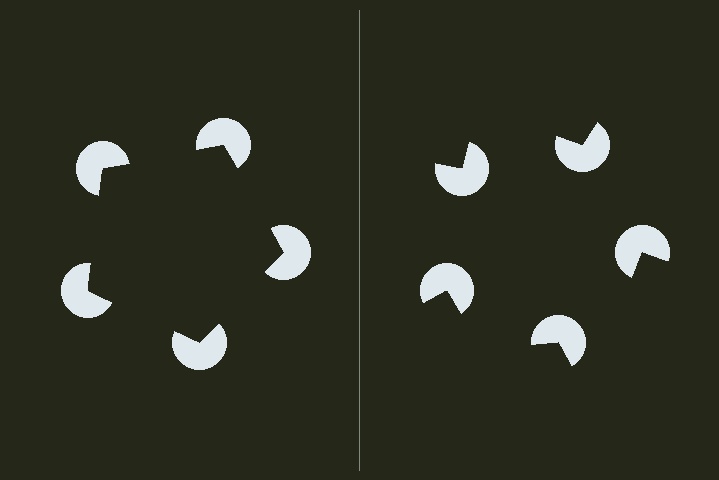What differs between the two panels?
The pac-man discs are positioned identically on both sides; only the wedge orientations differ. On the left they align to a pentagon; on the right they are misaligned.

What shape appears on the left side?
An illusory pentagon.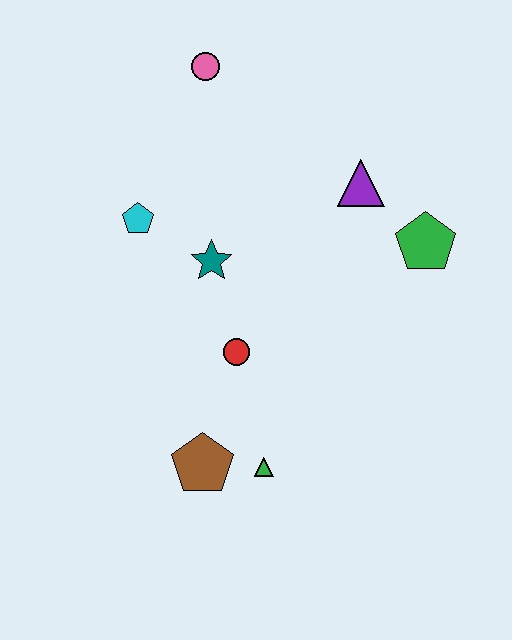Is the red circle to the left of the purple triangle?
Yes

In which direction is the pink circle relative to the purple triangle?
The pink circle is to the left of the purple triangle.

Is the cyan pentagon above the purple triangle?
No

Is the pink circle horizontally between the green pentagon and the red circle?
No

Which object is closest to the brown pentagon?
The green triangle is closest to the brown pentagon.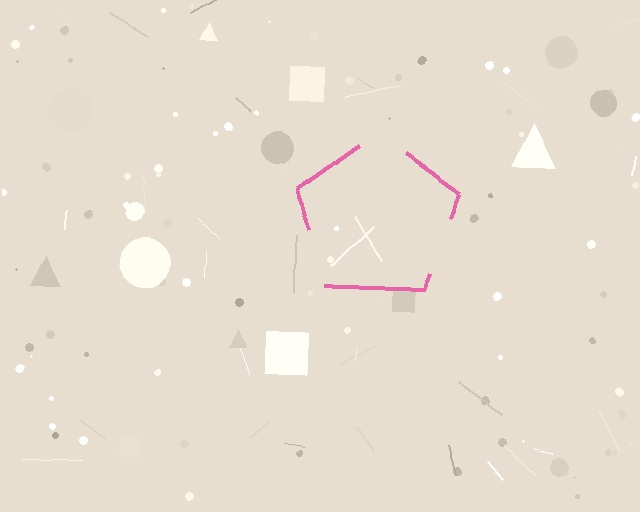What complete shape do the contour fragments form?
The contour fragments form a pentagon.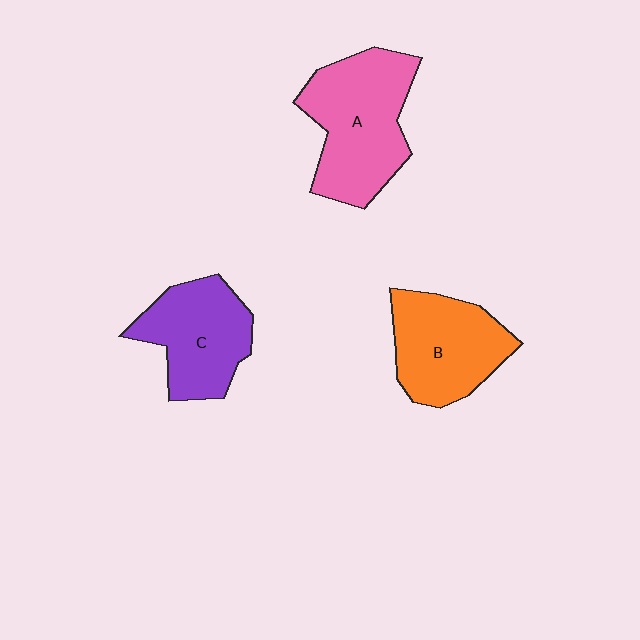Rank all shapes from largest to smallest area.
From largest to smallest: A (pink), B (orange), C (purple).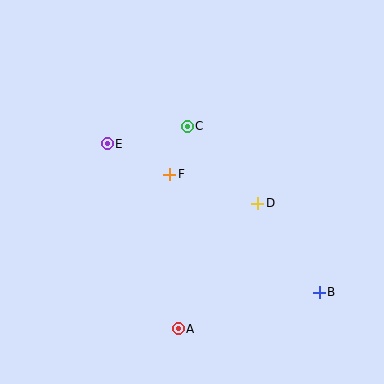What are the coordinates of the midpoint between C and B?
The midpoint between C and B is at (253, 209).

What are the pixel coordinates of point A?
Point A is at (178, 329).